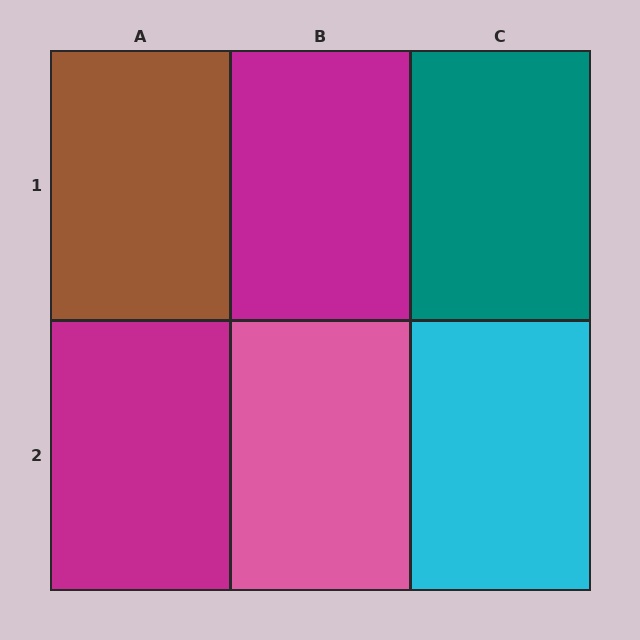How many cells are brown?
1 cell is brown.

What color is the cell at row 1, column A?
Brown.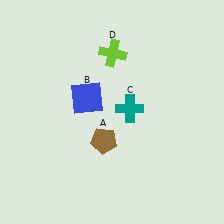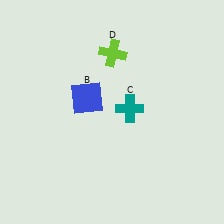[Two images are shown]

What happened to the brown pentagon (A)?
The brown pentagon (A) was removed in Image 2. It was in the bottom-left area of Image 1.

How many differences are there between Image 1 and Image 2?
There is 1 difference between the two images.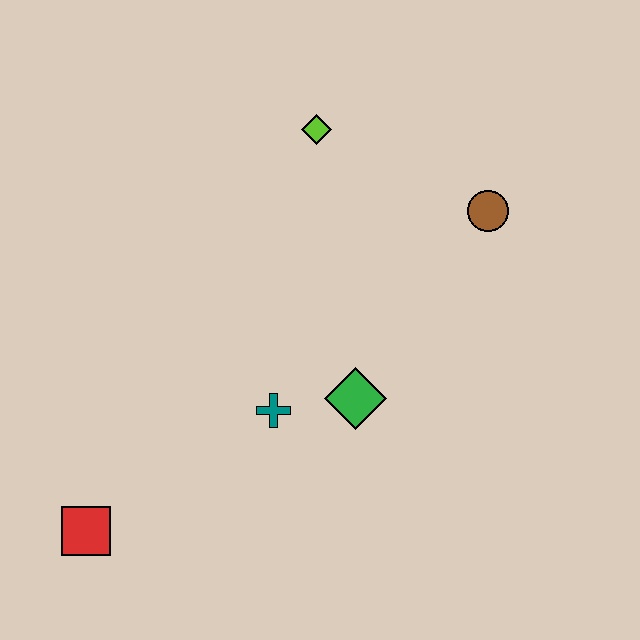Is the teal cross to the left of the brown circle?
Yes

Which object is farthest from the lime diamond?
The red square is farthest from the lime diamond.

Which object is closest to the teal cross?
The green diamond is closest to the teal cross.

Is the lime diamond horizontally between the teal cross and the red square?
No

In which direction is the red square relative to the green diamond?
The red square is to the left of the green diamond.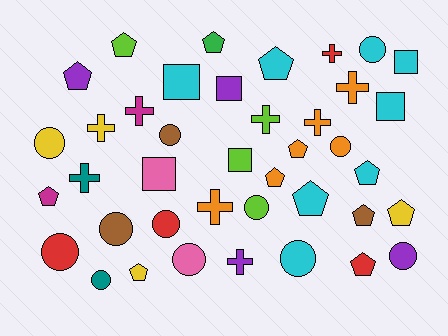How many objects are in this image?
There are 40 objects.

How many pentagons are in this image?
There are 13 pentagons.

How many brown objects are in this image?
There are 3 brown objects.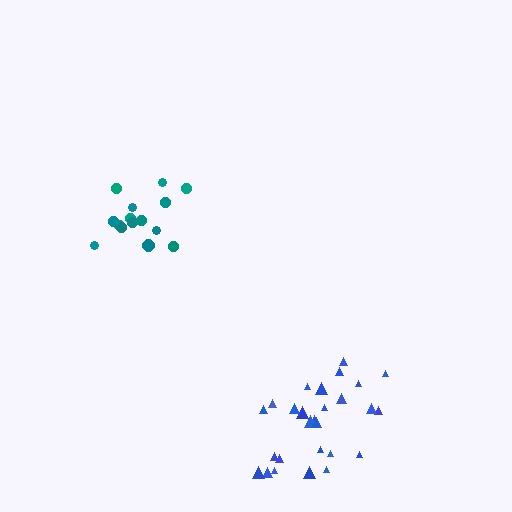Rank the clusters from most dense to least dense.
teal, blue.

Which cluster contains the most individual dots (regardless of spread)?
Blue (27).